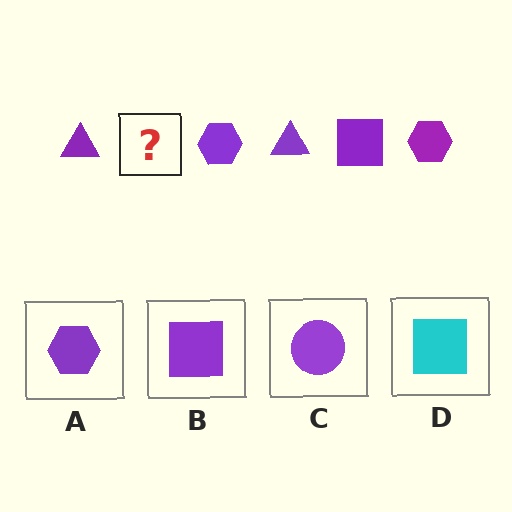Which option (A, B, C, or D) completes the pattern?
B.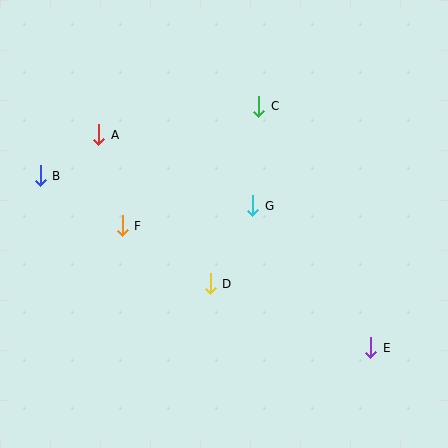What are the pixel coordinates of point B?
Point B is at (40, 176).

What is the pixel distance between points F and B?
The distance between F and B is 96 pixels.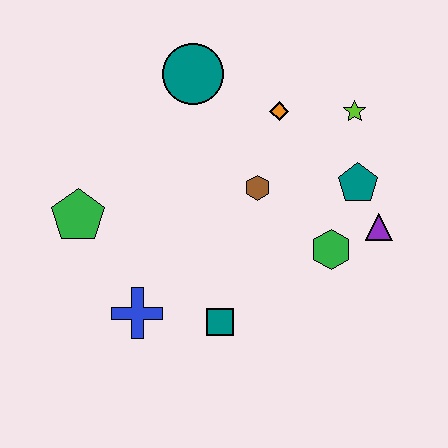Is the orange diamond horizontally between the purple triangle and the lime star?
No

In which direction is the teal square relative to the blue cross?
The teal square is to the right of the blue cross.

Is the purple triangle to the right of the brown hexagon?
Yes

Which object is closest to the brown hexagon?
The orange diamond is closest to the brown hexagon.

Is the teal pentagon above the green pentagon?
Yes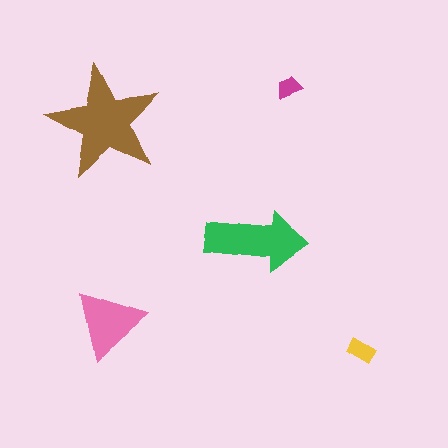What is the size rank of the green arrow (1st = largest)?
2nd.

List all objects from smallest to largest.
The magenta trapezoid, the yellow rectangle, the pink triangle, the green arrow, the brown star.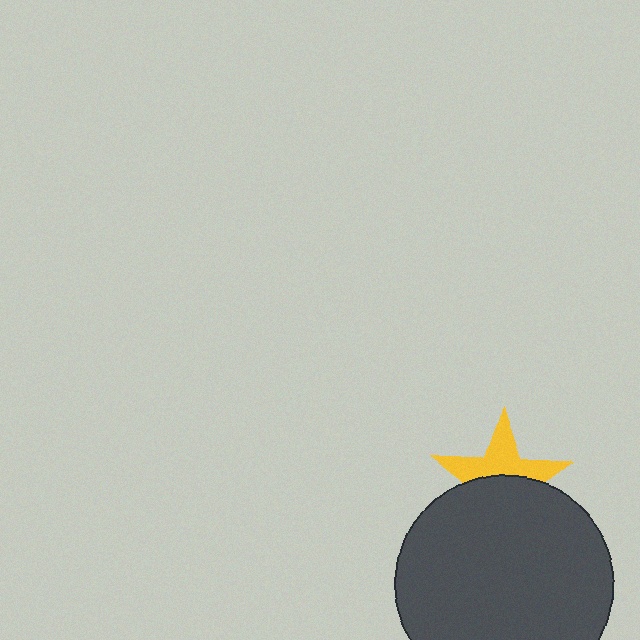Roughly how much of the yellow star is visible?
About half of it is visible (roughly 49%).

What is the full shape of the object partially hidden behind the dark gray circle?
The partially hidden object is a yellow star.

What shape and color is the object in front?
The object in front is a dark gray circle.